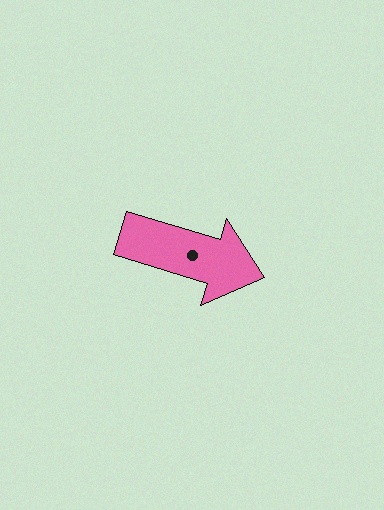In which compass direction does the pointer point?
East.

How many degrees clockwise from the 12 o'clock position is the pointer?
Approximately 107 degrees.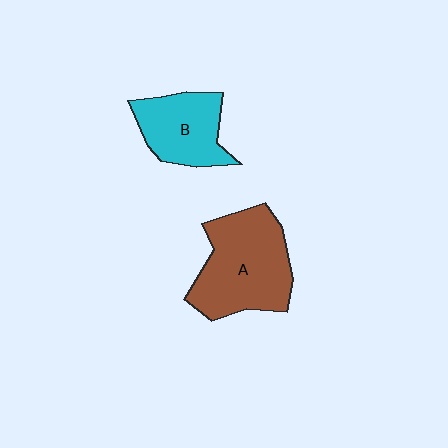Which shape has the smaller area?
Shape B (cyan).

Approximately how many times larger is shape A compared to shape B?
Approximately 1.5 times.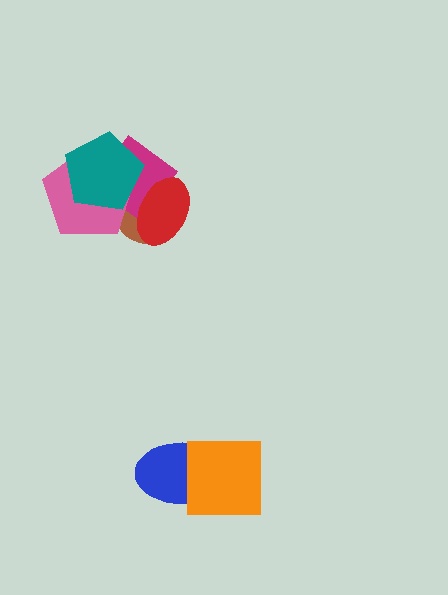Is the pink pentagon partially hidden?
Yes, it is partially covered by another shape.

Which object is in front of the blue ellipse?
The orange square is in front of the blue ellipse.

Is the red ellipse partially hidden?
No, no other shape covers it.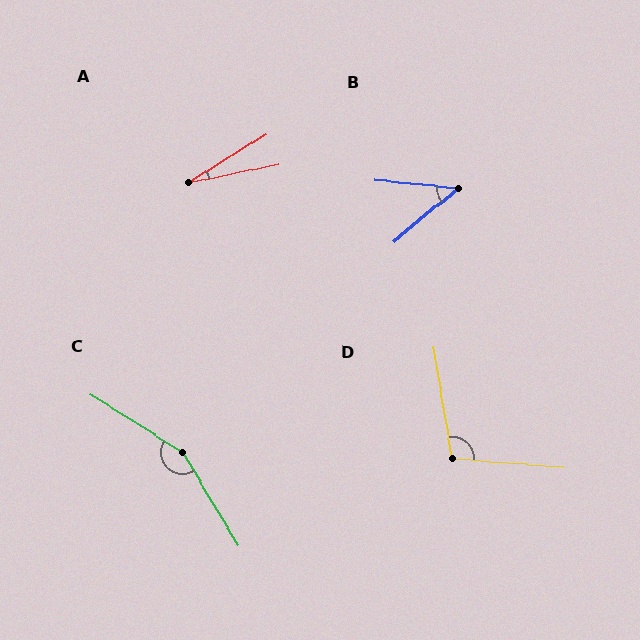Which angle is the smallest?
A, at approximately 20 degrees.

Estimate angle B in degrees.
Approximately 45 degrees.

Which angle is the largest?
C, at approximately 153 degrees.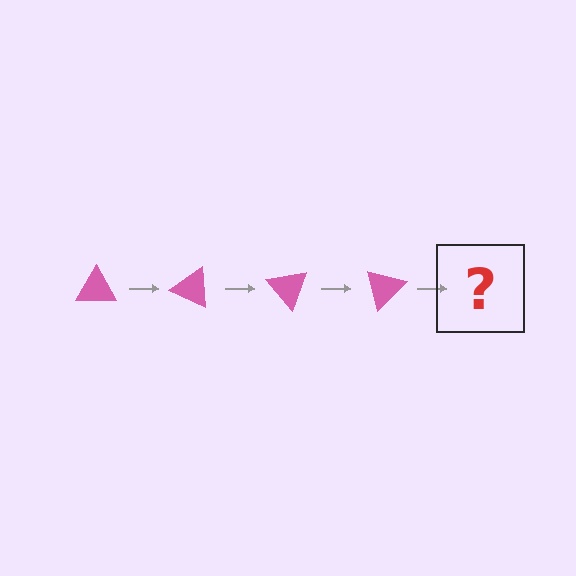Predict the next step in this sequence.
The next step is a pink triangle rotated 100 degrees.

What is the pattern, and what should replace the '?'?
The pattern is that the triangle rotates 25 degrees each step. The '?' should be a pink triangle rotated 100 degrees.